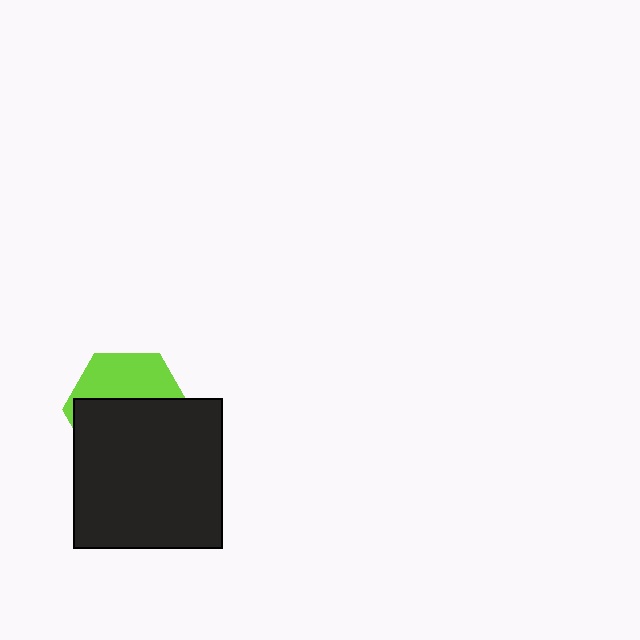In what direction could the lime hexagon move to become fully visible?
The lime hexagon could move up. That would shift it out from behind the black square entirely.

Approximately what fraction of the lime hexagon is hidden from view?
Roughly 62% of the lime hexagon is hidden behind the black square.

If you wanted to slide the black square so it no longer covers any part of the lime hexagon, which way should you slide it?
Slide it down — that is the most direct way to separate the two shapes.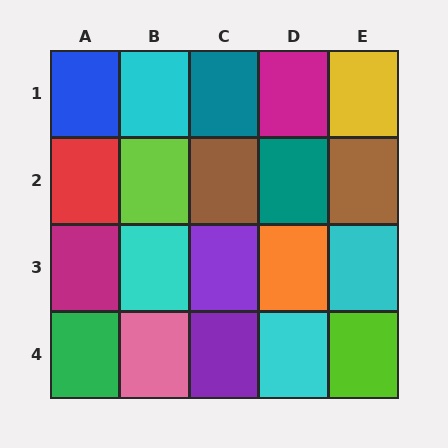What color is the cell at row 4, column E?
Lime.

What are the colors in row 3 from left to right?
Magenta, cyan, purple, orange, cyan.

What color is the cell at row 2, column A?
Red.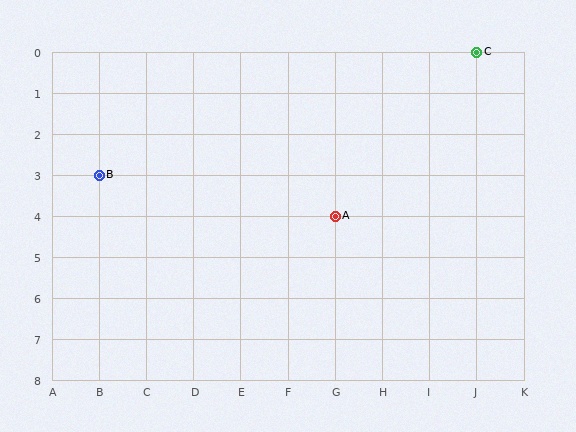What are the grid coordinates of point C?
Point C is at grid coordinates (J, 0).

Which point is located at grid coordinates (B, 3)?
Point B is at (B, 3).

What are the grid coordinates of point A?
Point A is at grid coordinates (G, 4).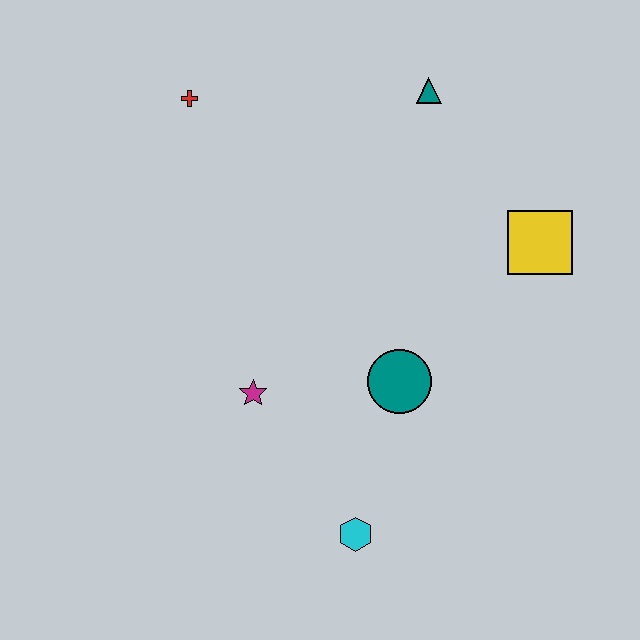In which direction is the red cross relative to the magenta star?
The red cross is above the magenta star.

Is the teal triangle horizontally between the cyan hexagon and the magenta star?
No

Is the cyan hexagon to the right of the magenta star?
Yes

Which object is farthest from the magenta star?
The teal triangle is farthest from the magenta star.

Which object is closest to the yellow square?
The teal triangle is closest to the yellow square.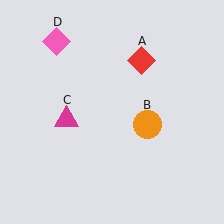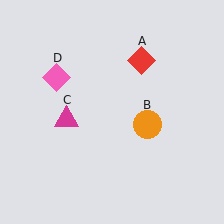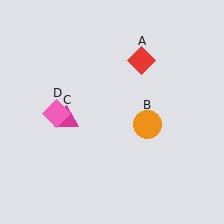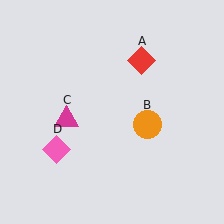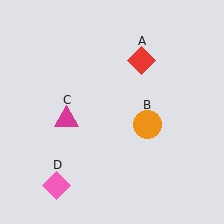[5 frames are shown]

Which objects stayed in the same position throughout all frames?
Red diamond (object A) and orange circle (object B) and magenta triangle (object C) remained stationary.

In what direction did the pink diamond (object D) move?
The pink diamond (object D) moved down.